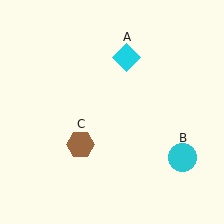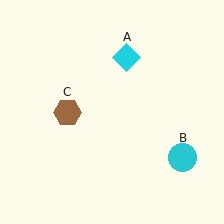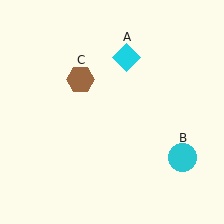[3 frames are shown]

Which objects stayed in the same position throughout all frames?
Cyan diamond (object A) and cyan circle (object B) remained stationary.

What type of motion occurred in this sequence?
The brown hexagon (object C) rotated clockwise around the center of the scene.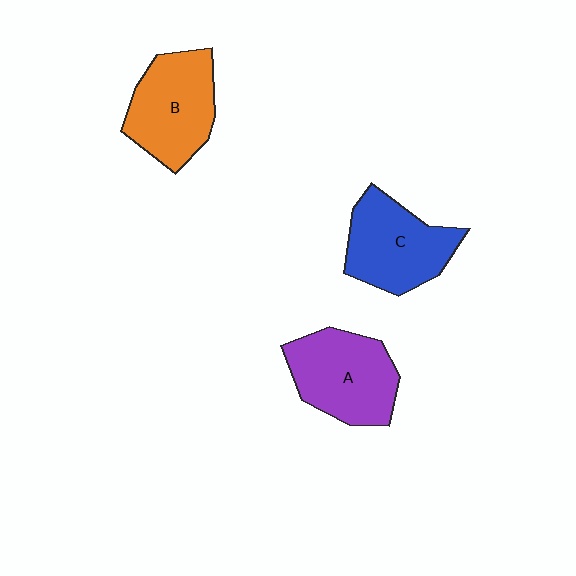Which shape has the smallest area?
Shape C (blue).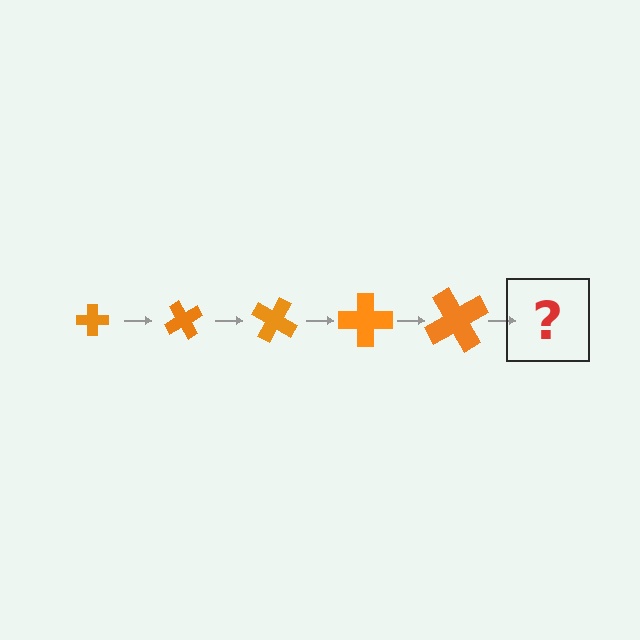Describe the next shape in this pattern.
It should be a cross, larger than the previous one and rotated 300 degrees from the start.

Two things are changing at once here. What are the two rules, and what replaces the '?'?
The two rules are that the cross grows larger each step and it rotates 60 degrees each step. The '?' should be a cross, larger than the previous one and rotated 300 degrees from the start.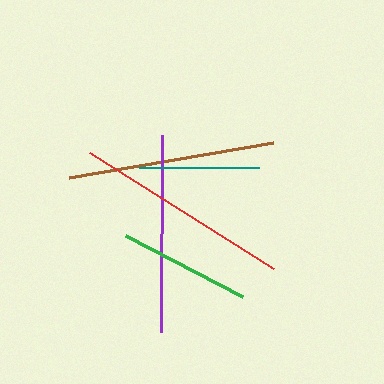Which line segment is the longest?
The red line is the longest at approximately 218 pixels.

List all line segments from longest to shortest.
From longest to shortest: red, brown, purple, green, teal.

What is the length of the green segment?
The green segment is approximately 132 pixels long.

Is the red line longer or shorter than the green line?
The red line is longer than the green line.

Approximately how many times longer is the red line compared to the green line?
The red line is approximately 1.6 times the length of the green line.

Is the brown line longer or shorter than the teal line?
The brown line is longer than the teal line.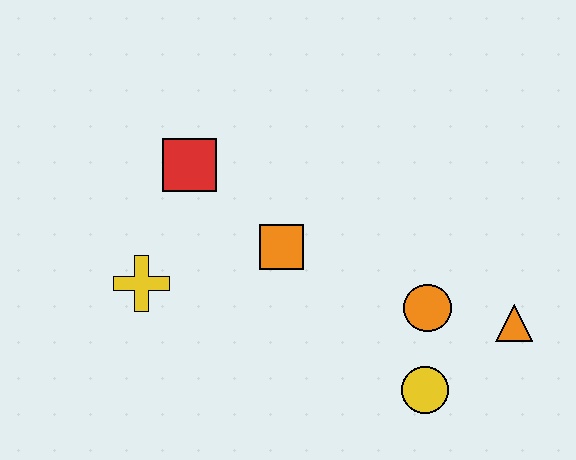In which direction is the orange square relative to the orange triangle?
The orange square is to the left of the orange triangle.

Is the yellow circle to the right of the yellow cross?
Yes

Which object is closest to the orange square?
The red square is closest to the orange square.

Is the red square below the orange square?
No